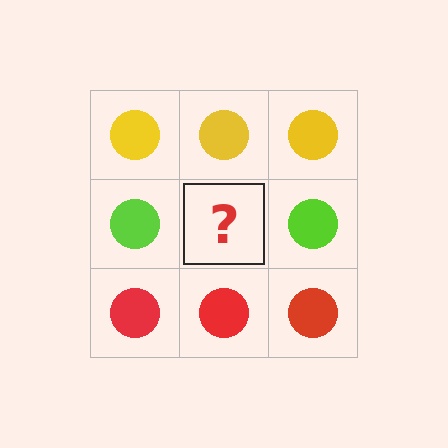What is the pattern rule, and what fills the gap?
The rule is that each row has a consistent color. The gap should be filled with a lime circle.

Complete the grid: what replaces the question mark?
The question mark should be replaced with a lime circle.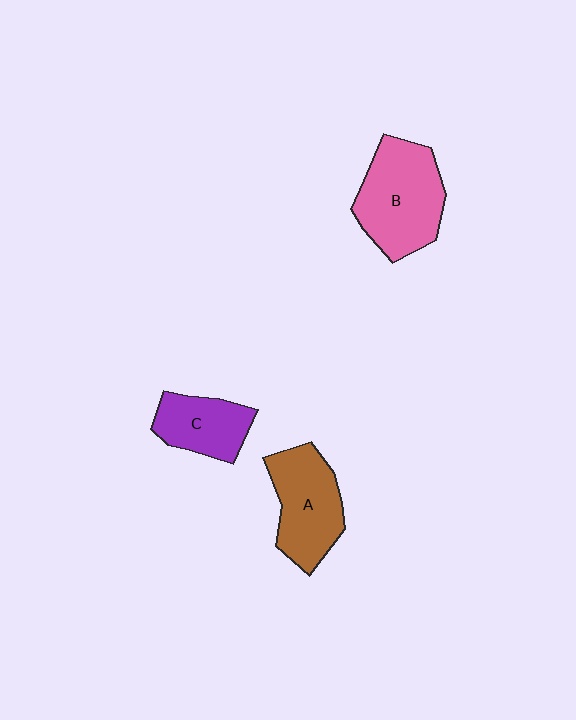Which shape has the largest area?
Shape B (pink).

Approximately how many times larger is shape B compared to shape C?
Approximately 1.6 times.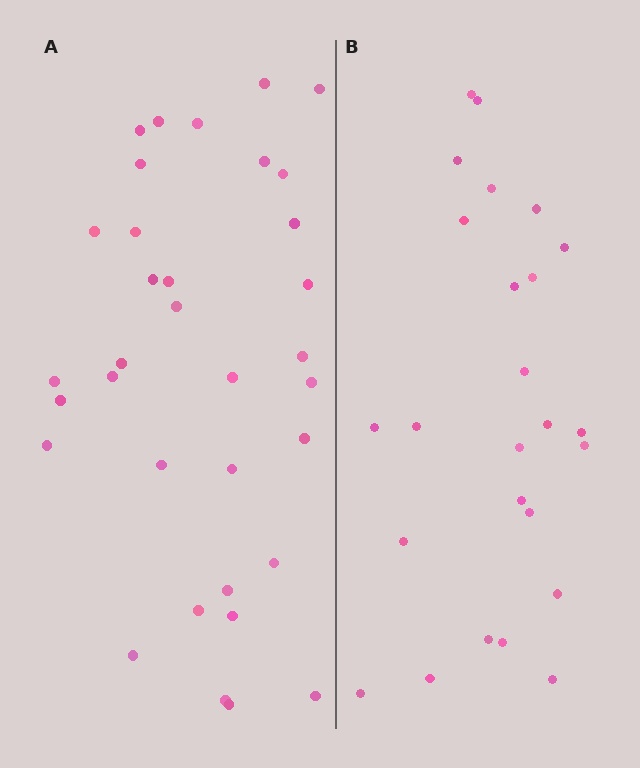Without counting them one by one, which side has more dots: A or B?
Region A (the left region) has more dots.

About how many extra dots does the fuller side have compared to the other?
Region A has roughly 8 or so more dots than region B.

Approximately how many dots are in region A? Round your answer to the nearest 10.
About 30 dots. (The exact count is 34, which rounds to 30.)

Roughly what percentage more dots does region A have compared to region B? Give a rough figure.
About 35% more.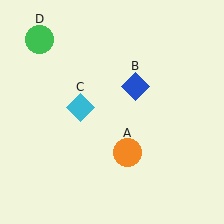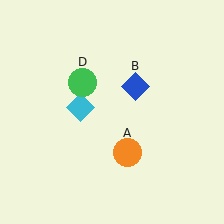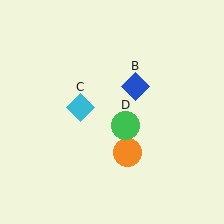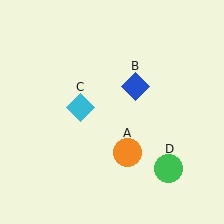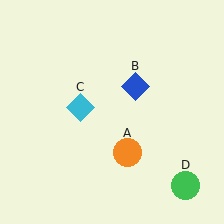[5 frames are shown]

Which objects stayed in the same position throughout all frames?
Orange circle (object A) and blue diamond (object B) and cyan diamond (object C) remained stationary.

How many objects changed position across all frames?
1 object changed position: green circle (object D).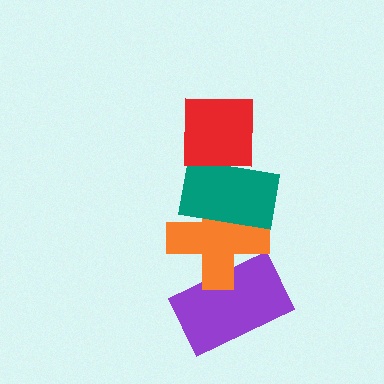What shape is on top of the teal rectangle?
The red square is on top of the teal rectangle.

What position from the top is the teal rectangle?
The teal rectangle is 2nd from the top.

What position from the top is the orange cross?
The orange cross is 3rd from the top.